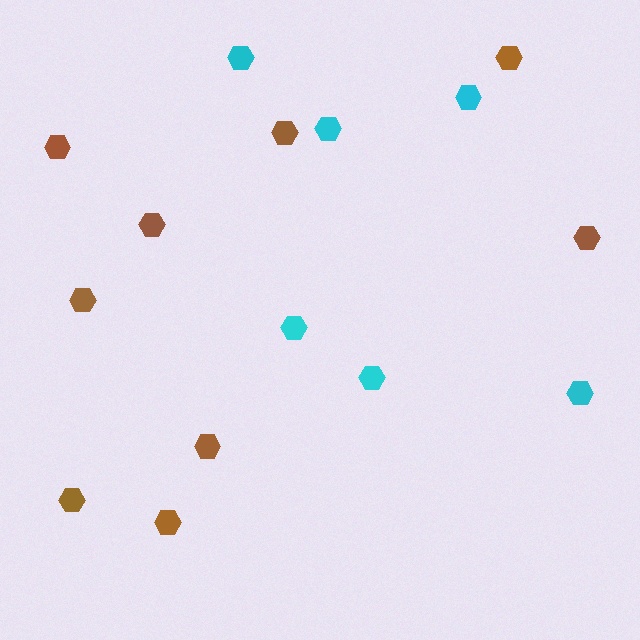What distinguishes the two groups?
There are 2 groups: one group of cyan hexagons (6) and one group of brown hexagons (9).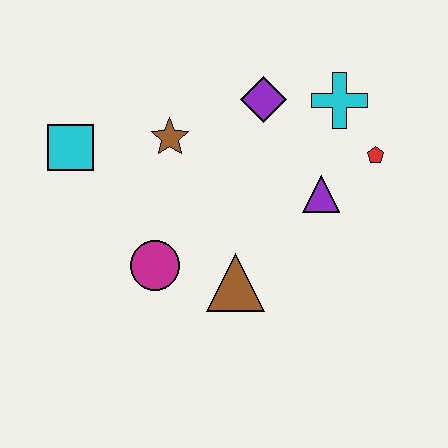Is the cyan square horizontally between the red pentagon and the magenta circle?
No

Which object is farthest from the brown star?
The red pentagon is farthest from the brown star.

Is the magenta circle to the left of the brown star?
Yes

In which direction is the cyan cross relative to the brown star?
The cyan cross is to the right of the brown star.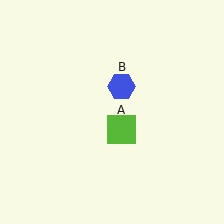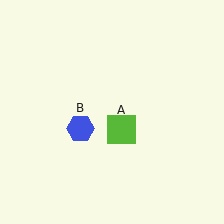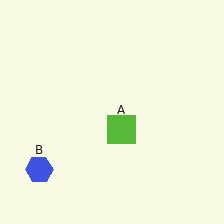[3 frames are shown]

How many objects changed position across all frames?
1 object changed position: blue hexagon (object B).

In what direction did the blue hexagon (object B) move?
The blue hexagon (object B) moved down and to the left.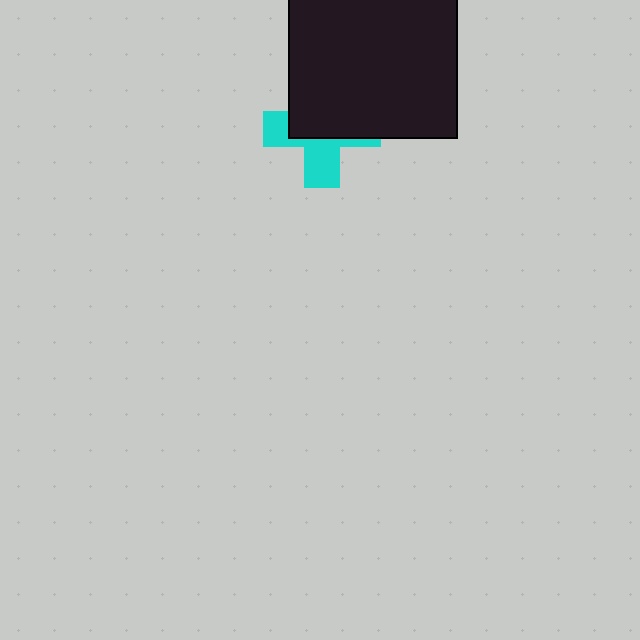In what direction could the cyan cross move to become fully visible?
The cyan cross could move down. That would shift it out from behind the black square entirely.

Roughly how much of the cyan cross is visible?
A small part of it is visible (roughly 42%).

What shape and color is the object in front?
The object in front is a black square.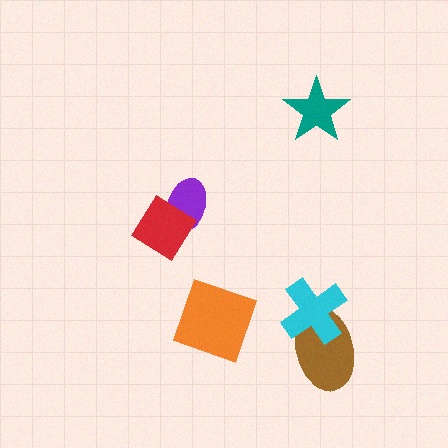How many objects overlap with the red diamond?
1 object overlaps with the red diamond.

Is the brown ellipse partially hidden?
Yes, it is partially covered by another shape.